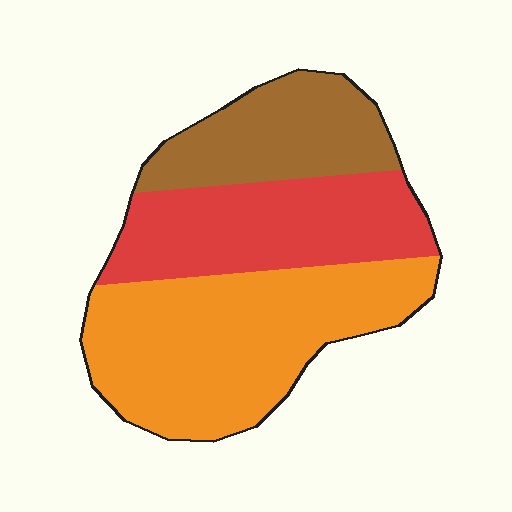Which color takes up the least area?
Brown, at roughly 25%.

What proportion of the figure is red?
Red takes up about one third (1/3) of the figure.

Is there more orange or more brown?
Orange.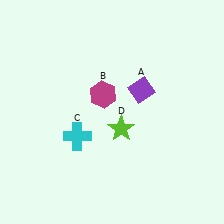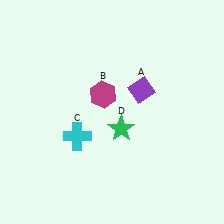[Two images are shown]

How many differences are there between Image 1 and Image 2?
There is 1 difference between the two images.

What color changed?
The star (D) changed from lime in Image 1 to green in Image 2.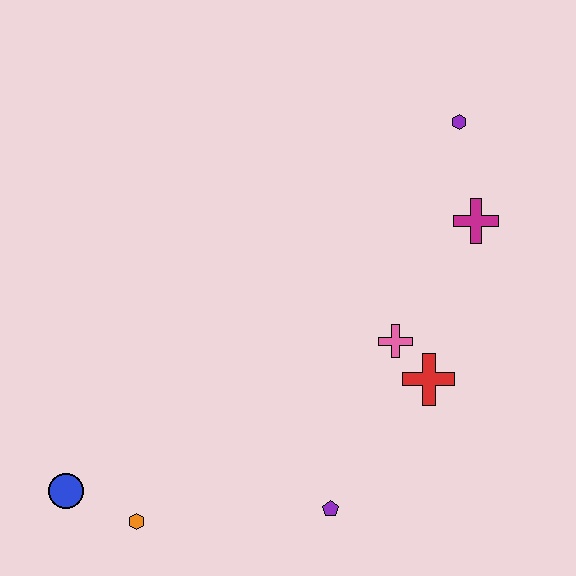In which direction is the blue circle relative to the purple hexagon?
The blue circle is to the left of the purple hexagon.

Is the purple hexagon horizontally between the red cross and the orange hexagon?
No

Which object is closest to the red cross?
The pink cross is closest to the red cross.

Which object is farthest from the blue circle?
The purple hexagon is farthest from the blue circle.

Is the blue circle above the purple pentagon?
Yes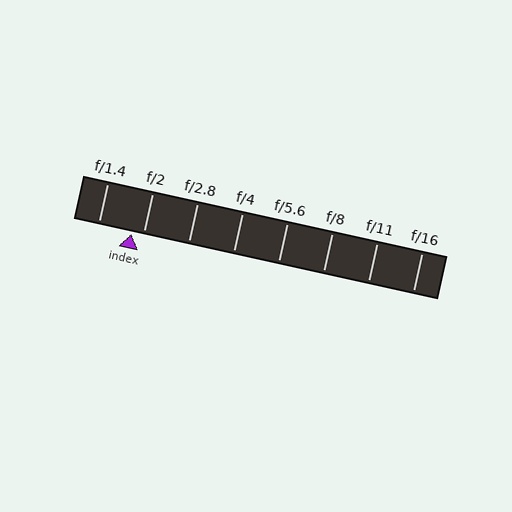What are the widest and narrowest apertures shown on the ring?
The widest aperture shown is f/1.4 and the narrowest is f/16.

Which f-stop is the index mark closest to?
The index mark is closest to f/2.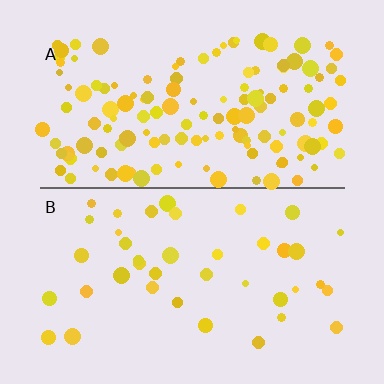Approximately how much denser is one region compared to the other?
Approximately 3.3× — region A over region B.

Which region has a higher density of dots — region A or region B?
A (the top).